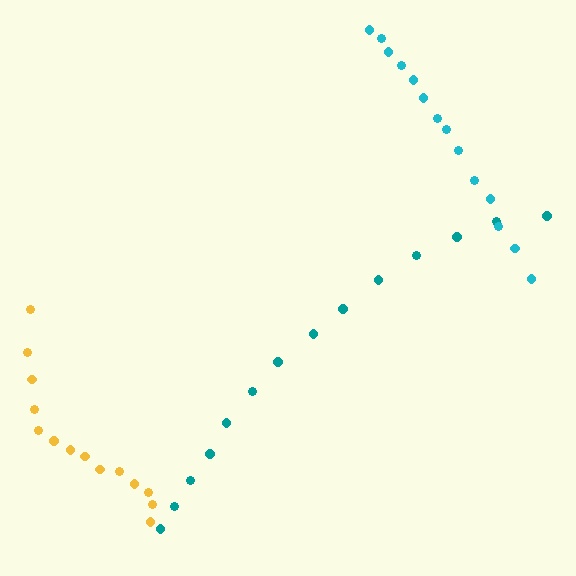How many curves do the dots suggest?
There are 3 distinct paths.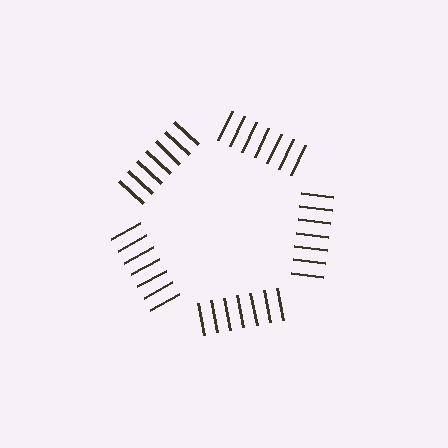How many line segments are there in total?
35 — 7 along each of the 5 edges.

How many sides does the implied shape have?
5 sides — the line-ends trace a pentagon.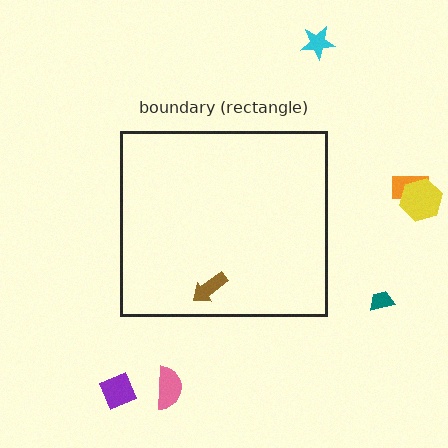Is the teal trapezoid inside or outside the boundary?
Outside.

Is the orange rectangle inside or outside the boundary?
Outside.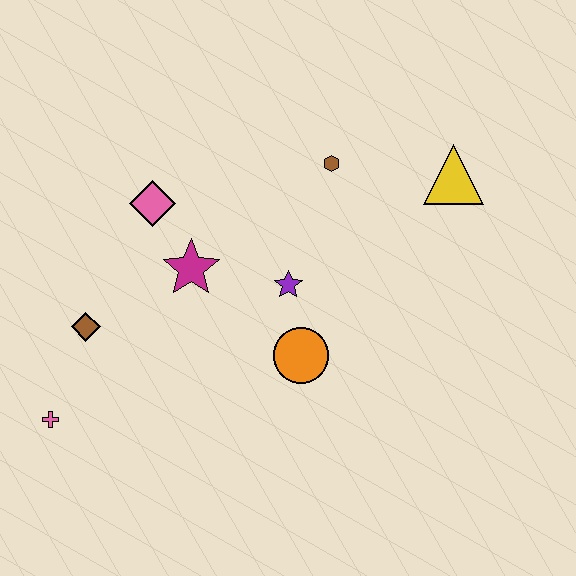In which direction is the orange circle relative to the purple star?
The orange circle is below the purple star.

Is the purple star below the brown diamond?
No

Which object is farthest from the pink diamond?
The yellow triangle is farthest from the pink diamond.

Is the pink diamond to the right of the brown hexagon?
No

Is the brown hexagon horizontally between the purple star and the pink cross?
No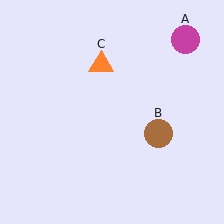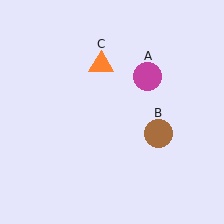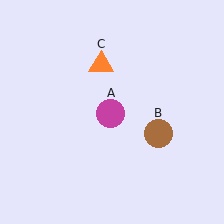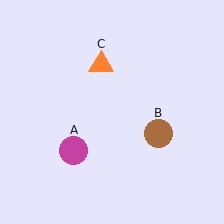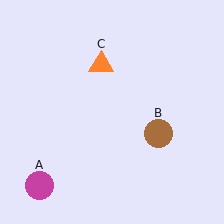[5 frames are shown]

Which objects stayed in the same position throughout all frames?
Brown circle (object B) and orange triangle (object C) remained stationary.